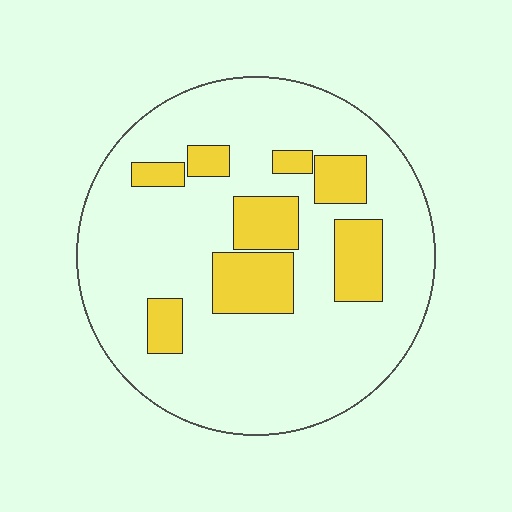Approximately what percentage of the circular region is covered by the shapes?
Approximately 20%.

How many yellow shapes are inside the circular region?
8.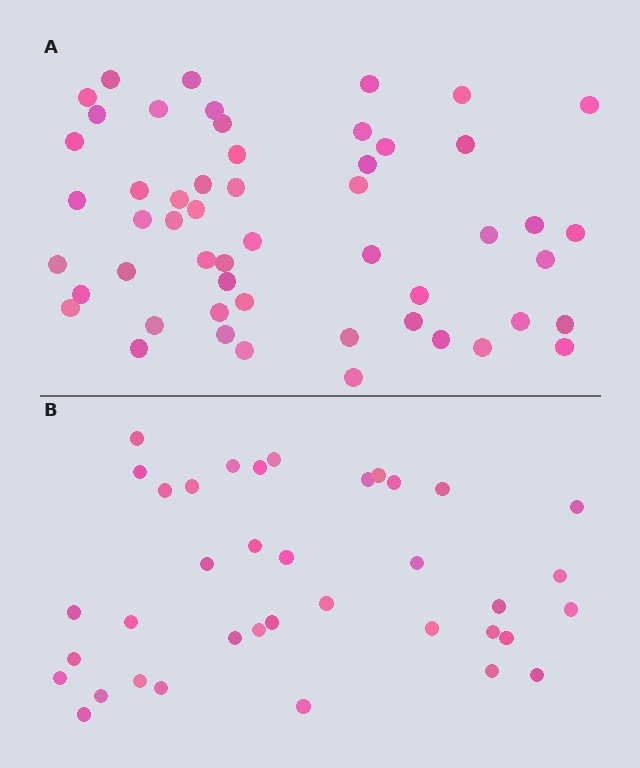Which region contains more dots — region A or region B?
Region A (the top region) has more dots.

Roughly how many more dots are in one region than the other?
Region A has approximately 15 more dots than region B.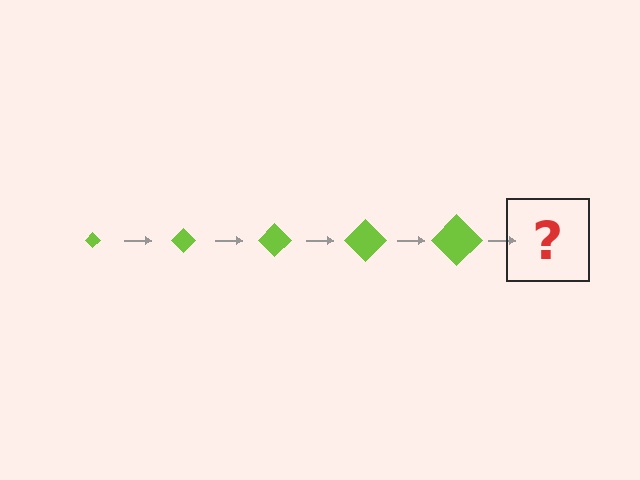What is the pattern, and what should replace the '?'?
The pattern is that the diamond gets progressively larger each step. The '?' should be a lime diamond, larger than the previous one.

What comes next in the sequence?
The next element should be a lime diamond, larger than the previous one.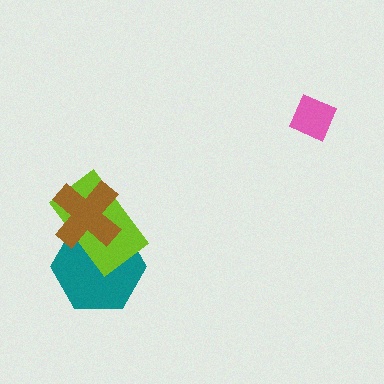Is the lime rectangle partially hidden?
Yes, it is partially covered by another shape.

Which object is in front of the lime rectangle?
The brown cross is in front of the lime rectangle.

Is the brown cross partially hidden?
No, no other shape covers it.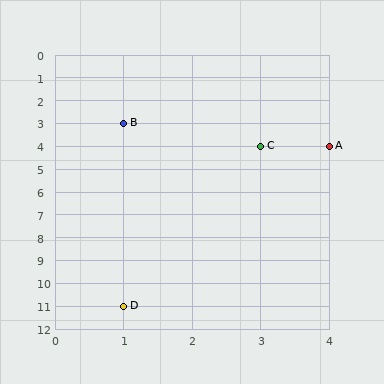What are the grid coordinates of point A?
Point A is at grid coordinates (4, 4).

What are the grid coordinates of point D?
Point D is at grid coordinates (1, 11).